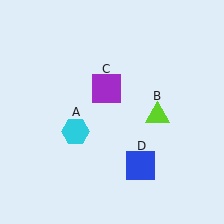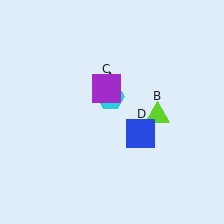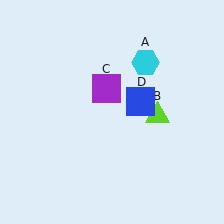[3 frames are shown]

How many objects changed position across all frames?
2 objects changed position: cyan hexagon (object A), blue square (object D).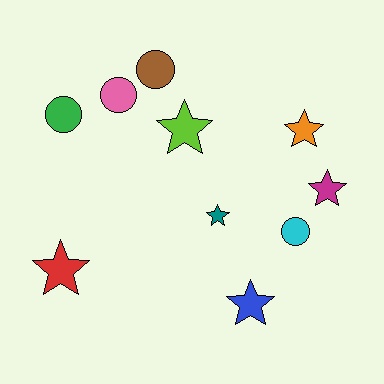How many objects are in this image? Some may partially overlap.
There are 10 objects.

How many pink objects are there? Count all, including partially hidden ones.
There is 1 pink object.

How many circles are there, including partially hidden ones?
There are 4 circles.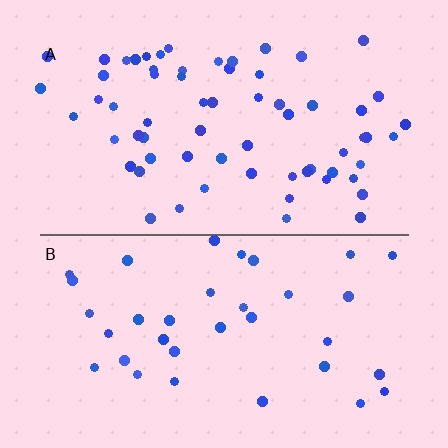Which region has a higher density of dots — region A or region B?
A (the top).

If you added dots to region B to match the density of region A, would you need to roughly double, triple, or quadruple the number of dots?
Approximately double.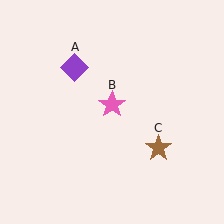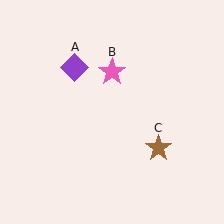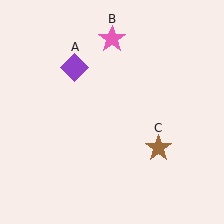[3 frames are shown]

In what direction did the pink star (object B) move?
The pink star (object B) moved up.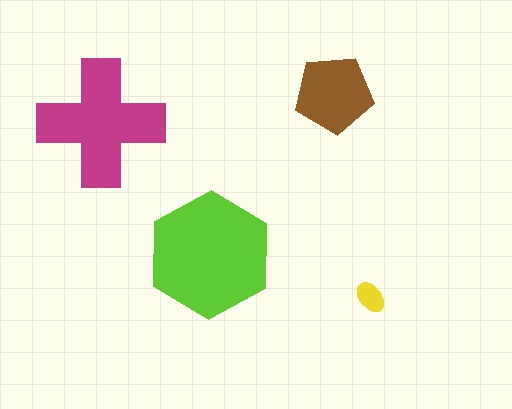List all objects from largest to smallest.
The lime hexagon, the magenta cross, the brown pentagon, the yellow ellipse.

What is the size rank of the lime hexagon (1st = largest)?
1st.